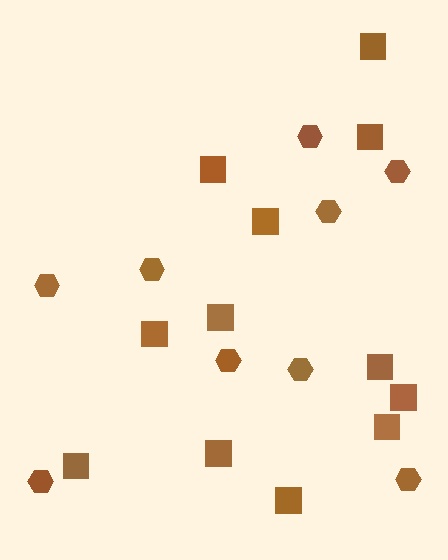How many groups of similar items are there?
There are 2 groups: one group of hexagons (9) and one group of squares (12).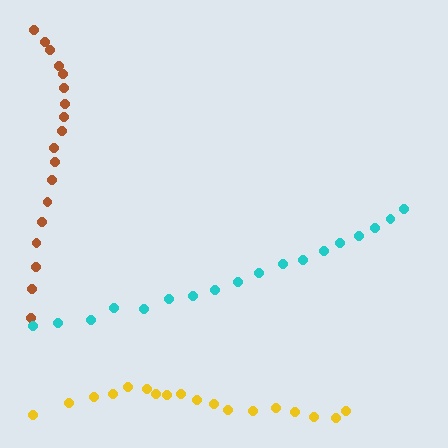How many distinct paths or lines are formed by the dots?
There are 3 distinct paths.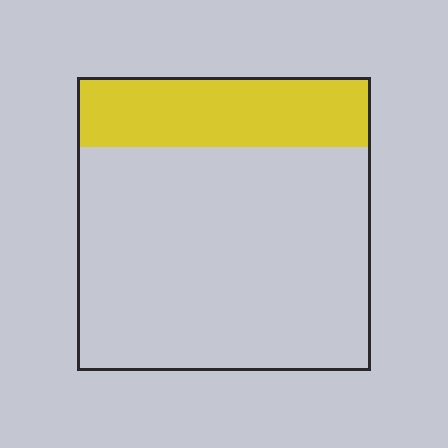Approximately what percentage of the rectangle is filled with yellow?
Approximately 25%.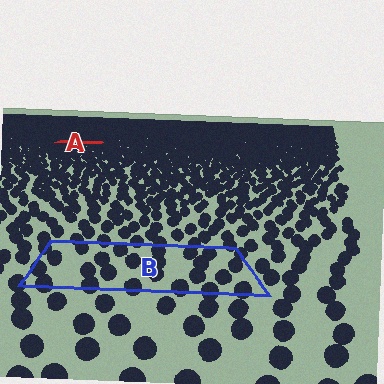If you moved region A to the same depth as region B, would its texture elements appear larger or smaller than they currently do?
They would appear larger. At a closer depth, the same texture elements are projected at a bigger on-screen size.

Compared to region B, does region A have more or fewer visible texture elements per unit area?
Region A has more texture elements per unit area — they are packed more densely because it is farther away.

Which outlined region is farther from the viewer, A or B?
Region A is farther from the viewer — the texture elements inside it appear smaller and more densely packed.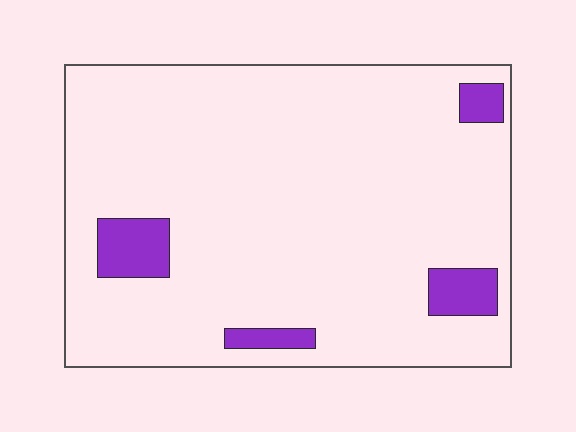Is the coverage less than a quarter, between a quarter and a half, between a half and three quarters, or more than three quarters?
Less than a quarter.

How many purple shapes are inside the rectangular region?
4.